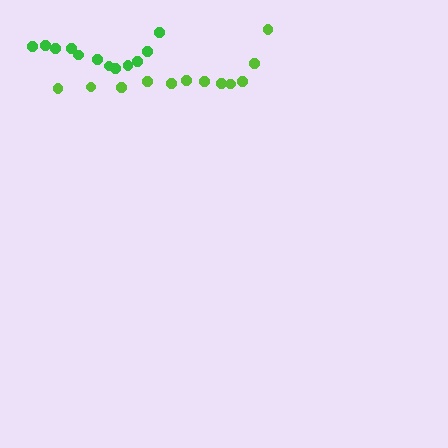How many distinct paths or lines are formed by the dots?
There are 2 distinct paths.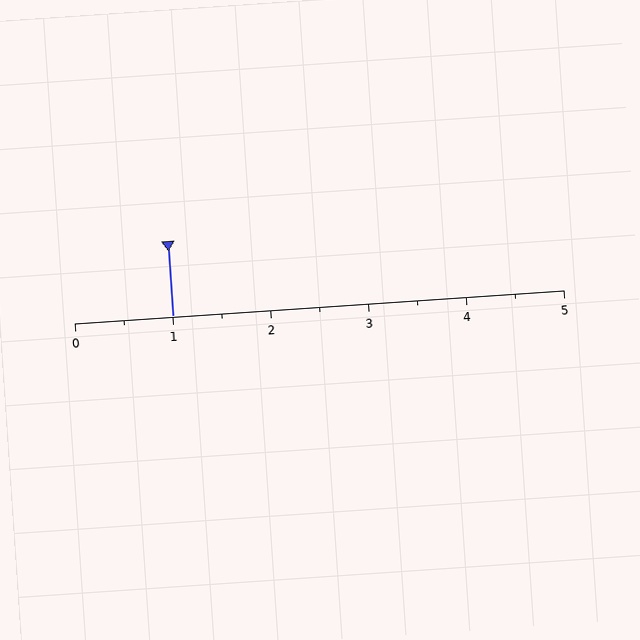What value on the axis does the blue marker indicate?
The marker indicates approximately 1.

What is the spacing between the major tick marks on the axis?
The major ticks are spaced 1 apart.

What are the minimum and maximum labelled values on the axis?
The axis runs from 0 to 5.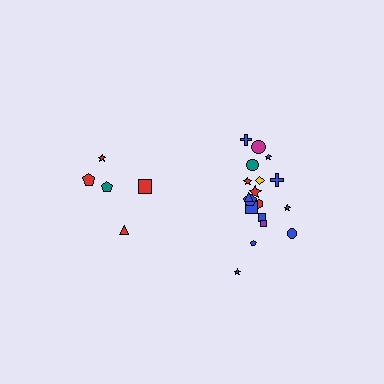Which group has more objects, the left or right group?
The right group.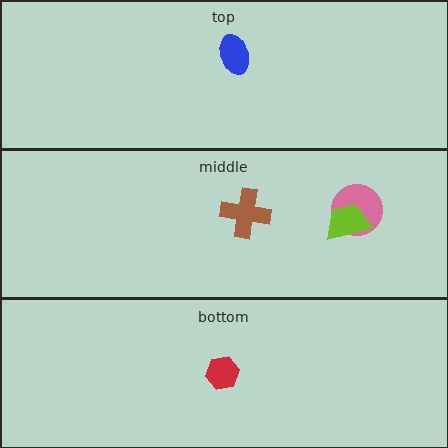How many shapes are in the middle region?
3.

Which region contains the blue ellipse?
The top region.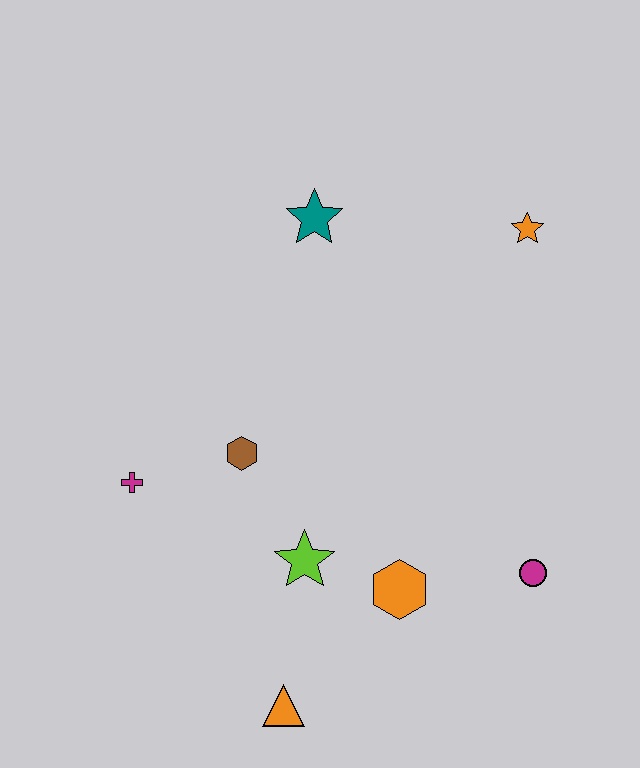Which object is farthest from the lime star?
The orange star is farthest from the lime star.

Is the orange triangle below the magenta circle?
Yes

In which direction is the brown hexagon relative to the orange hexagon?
The brown hexagon is to the left of the orange hexagon.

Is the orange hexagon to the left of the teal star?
No